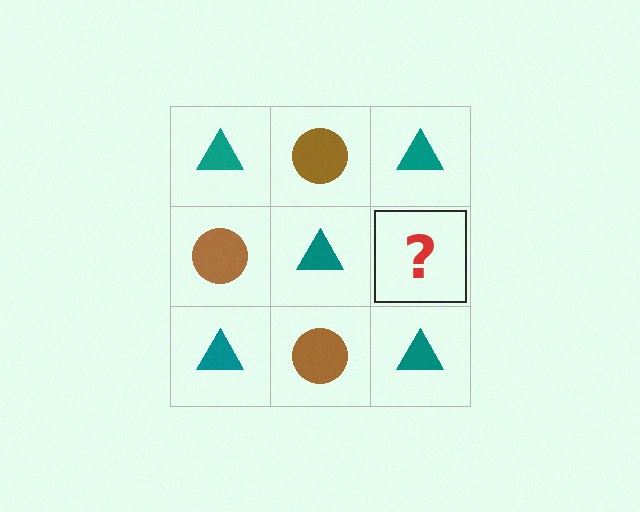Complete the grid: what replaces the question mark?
The question mark should be replaced with a brown circle.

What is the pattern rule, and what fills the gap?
The rule is that it alternates teal triangle and brown circle in a checkerboard pattern. The gap should be filled with a brown circle.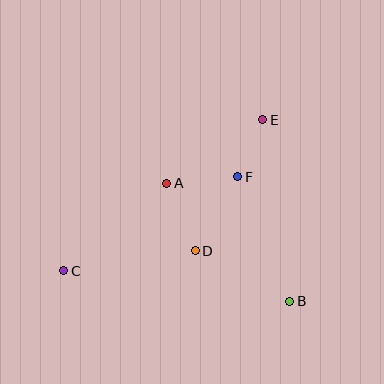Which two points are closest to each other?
Points E and F are closest to each other.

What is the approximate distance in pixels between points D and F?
The distance between D and F is approximately 85 pixels.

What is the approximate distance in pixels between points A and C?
The distance between A and C is approximately 135 pixels.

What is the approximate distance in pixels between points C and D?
The distance between C and D is approximately 133 pixels.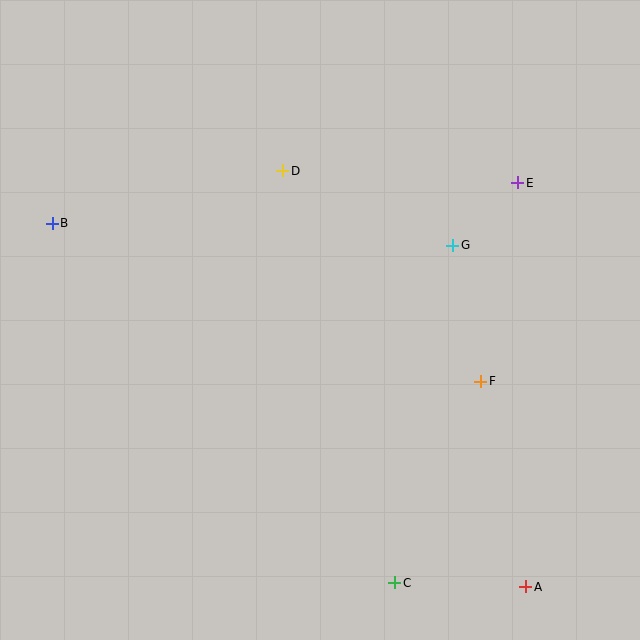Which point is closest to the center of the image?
Point G at (453, 245) is closest to the center.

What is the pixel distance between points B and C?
The distance between B and C is 497 pixels.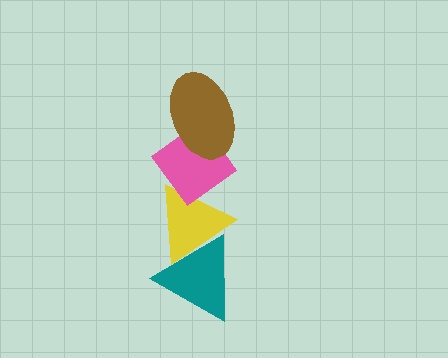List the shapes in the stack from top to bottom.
From top to bottom: the brown ellipse, the pink diamond, the yellow triangle, the teal triangle.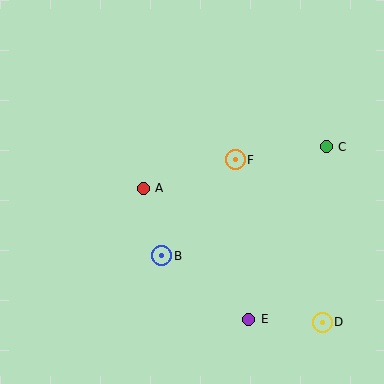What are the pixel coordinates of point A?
Point A is at (143, 188).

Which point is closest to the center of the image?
Point A at (143, 188) is closest to the center.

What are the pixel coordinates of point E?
Point E is at (249, 319).